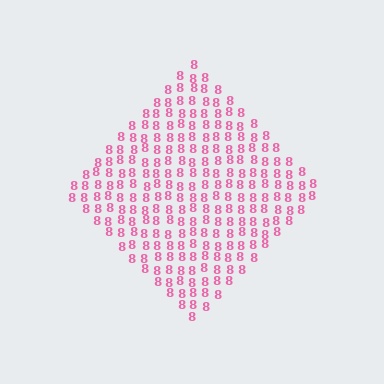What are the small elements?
The small elements are digit 8's.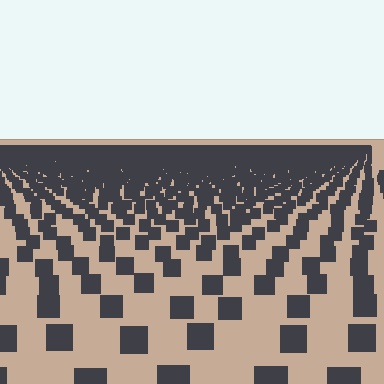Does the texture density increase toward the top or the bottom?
Density increases toward the top.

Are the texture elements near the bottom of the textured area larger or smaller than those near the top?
Larger. Near the bottom, elements are closer to the viewer and appear at a bigger on-screen size.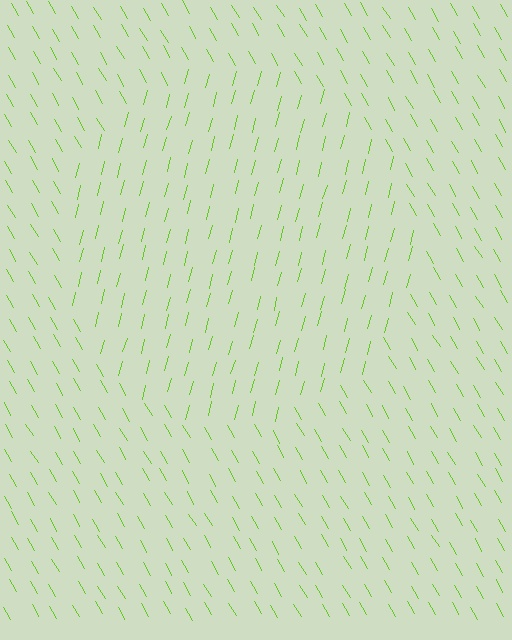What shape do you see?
I see a circle.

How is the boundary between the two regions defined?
The boundary is defined purely by a change in line orientation (approximately 45 degrees difference). All lines are the same color and thickness.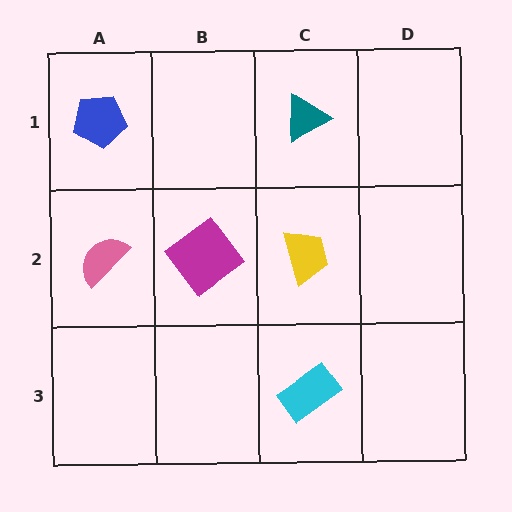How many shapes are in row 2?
3 shapes.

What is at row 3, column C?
A cyan rectangle.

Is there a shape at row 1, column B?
No, that cell is empty.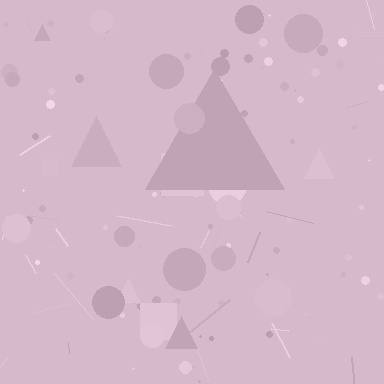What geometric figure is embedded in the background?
A triangle is embedded in the background.